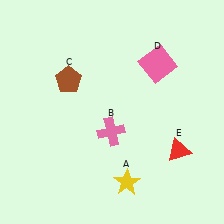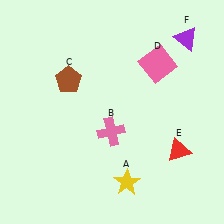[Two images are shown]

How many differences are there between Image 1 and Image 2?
There is 1 difference between the two images.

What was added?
A purple triangle (F) was added in Image 2.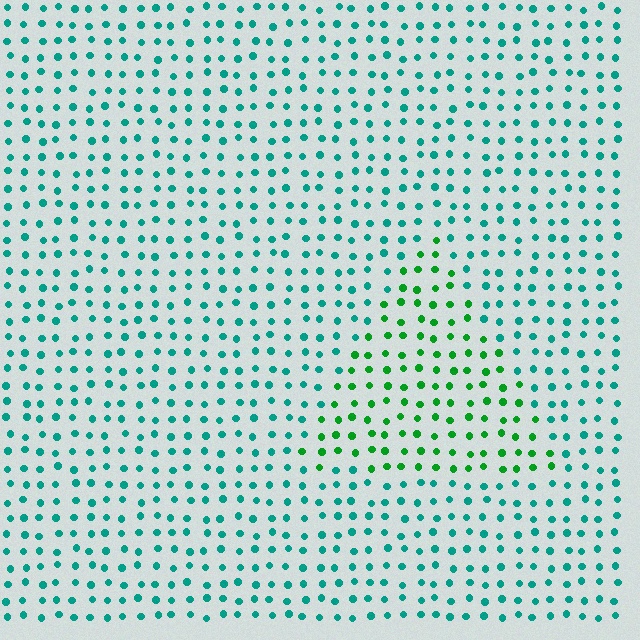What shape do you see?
I see a triangle.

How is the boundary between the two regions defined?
The boundary is defined purely by a slight shift in hue (about 42 degrees). Spacing, size, and orientation are identical on both sides.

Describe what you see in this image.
The image is filled with small teal elements in a uniform arrangement. A triangle-shaped region is visible where the elements are tinted to a slightly different hue, forming a subtle color boundary.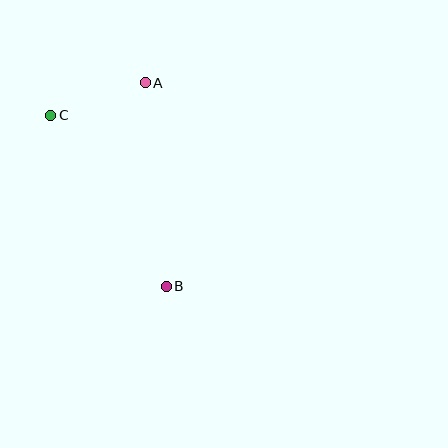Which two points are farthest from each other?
Points B and C are farthest from each other.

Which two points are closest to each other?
Points A and C are closest to each other.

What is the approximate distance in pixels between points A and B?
The distance between A and B is approximately 205 pixels.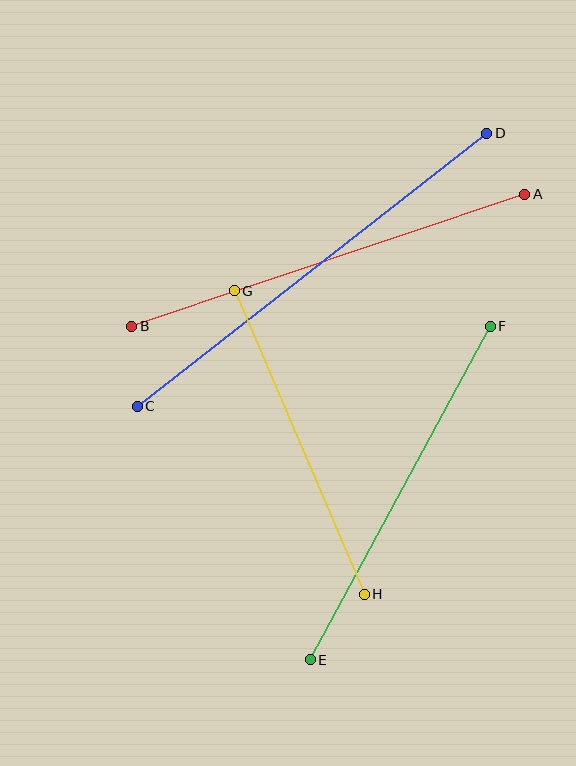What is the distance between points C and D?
The distance is approximately 443 pixels.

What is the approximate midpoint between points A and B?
The midpoint is at approximately (328, 260) pixels.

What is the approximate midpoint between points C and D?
The midpoint is at approximately (312, 270) pixels.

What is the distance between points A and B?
The distance is approximately 415 pixels.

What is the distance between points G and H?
The distance is approximately 330 pixels.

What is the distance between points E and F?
The distance is approximately 379 pixels.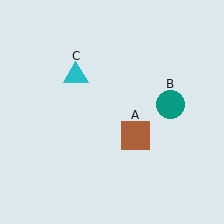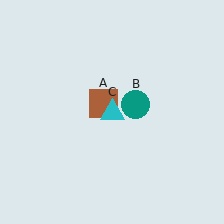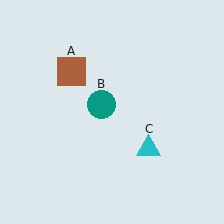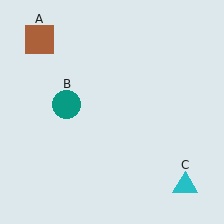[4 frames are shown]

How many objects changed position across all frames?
3 objects changed position: brown square (object A), teal circle (object B), cyan triangle (object C).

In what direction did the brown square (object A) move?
The brown square (object A) moved up and to the left.